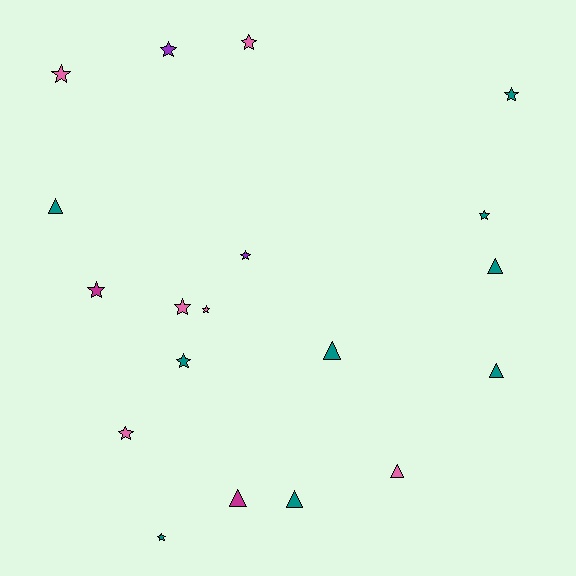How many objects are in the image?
There are 19 objects.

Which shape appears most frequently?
Star, with 12 objects.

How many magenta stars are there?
There is 1 magenta star.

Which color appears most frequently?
Teal, with 9 objects.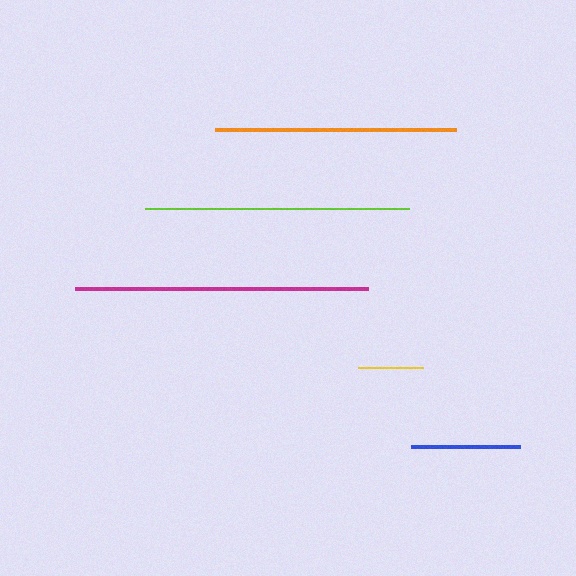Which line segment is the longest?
The magenta line is the longest at approximately 293 pixels.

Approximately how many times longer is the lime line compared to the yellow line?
The lime line is approximately 4.1 times the length of the yellow line.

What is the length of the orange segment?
The orange segment is approximately 241 pixels long.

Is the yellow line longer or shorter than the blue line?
The blue line is longer than the yellow line.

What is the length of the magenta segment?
The magenta segment is approximately 293 pixels long.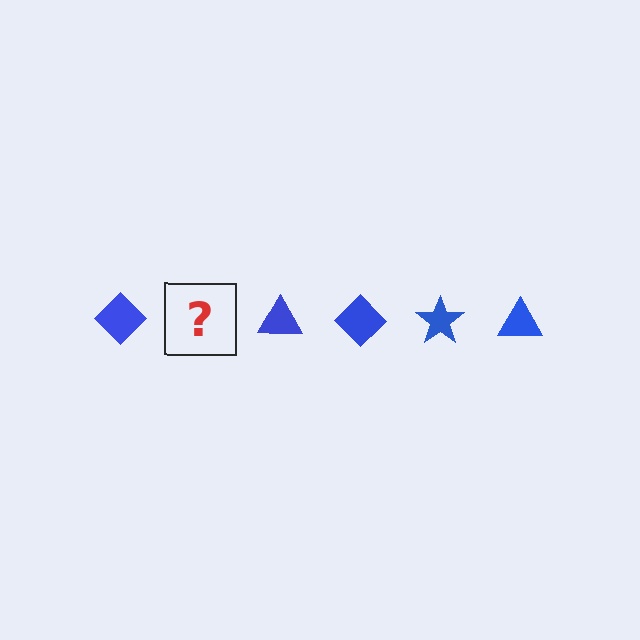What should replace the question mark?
The question mark should be replaced with a blue star.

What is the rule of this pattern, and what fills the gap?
The rule is that the pattern cycles through diamond, star, triangle shapes in blue. The gap should be filled with a blue star.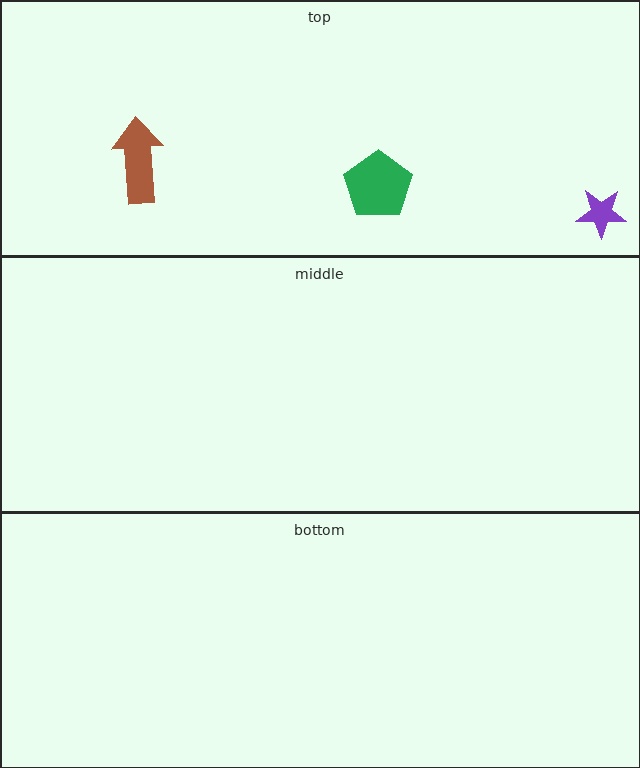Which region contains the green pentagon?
The top region.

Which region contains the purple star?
The top region.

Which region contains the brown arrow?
The top region.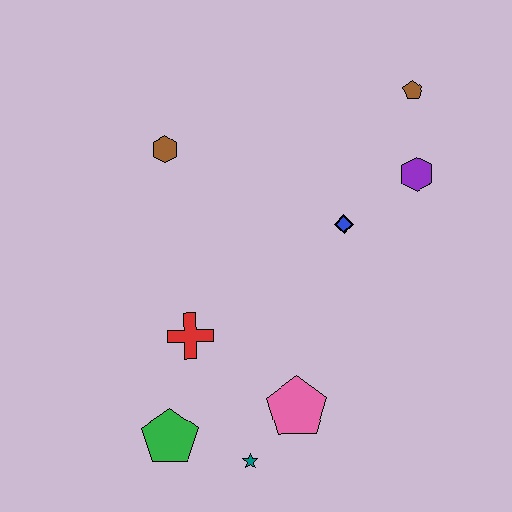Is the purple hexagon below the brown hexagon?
Yes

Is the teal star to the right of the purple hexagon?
No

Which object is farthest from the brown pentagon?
The green pentagon is farthest from the brown pentagon.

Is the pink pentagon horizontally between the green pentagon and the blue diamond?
Yes